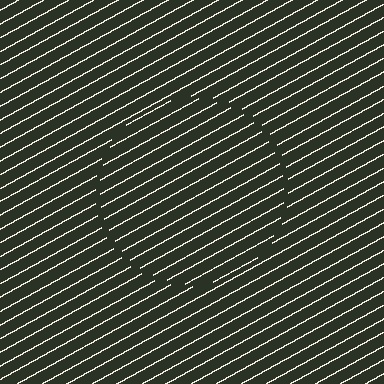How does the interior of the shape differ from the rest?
The interior of the shape contains the same grating, shifted by half a period — the contour is defined by the phase discontinuity where line-ends from the inner and outer gratings abut.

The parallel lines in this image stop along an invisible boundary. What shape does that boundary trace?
An illusory circle. The interior of the shape contains the same grating, shifted by half a period — the contour is defined by the phase discontinuity where line-ends from the inner and outer gratings abut.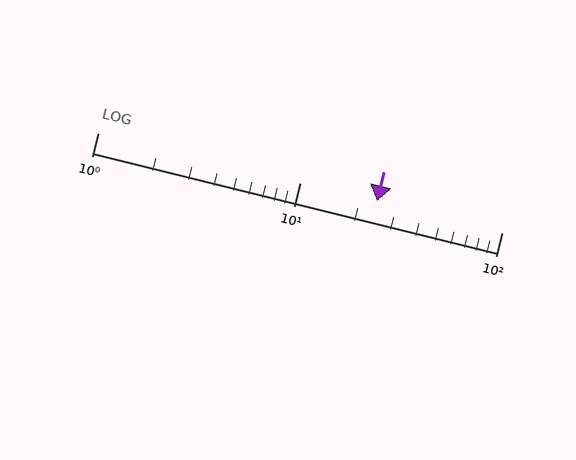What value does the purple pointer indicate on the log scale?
The pointer indicates approximately 24.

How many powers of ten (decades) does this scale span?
The scale spans 2 decades, from 1 to 100.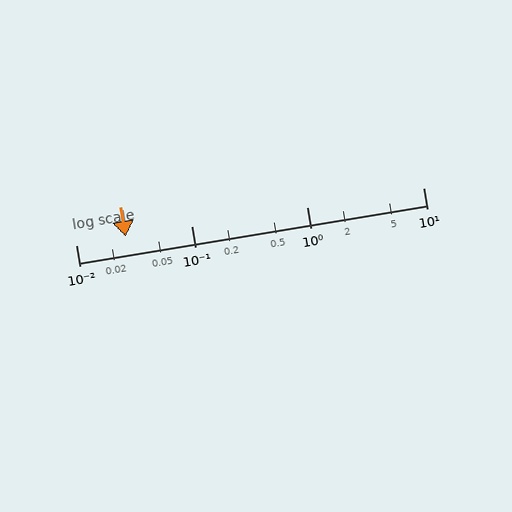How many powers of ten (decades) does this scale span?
The scale spans 3 decades, from 0.01 to 10.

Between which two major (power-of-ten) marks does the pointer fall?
The pointer is between 0.01 and 0.1.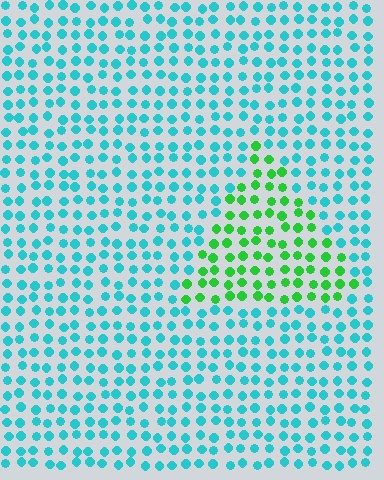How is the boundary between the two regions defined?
The boundary is defined purely by a slight shift in hue (about 56 degrees). Spacing, size, and orientation are identical on both sides.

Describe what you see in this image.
The image is filled with small cyan elements in a uniform arrangement. A triangle-shaped region is visible where the elements are tinted to a slightly different hue, forming a subtle color boundary.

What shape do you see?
I see a triangle.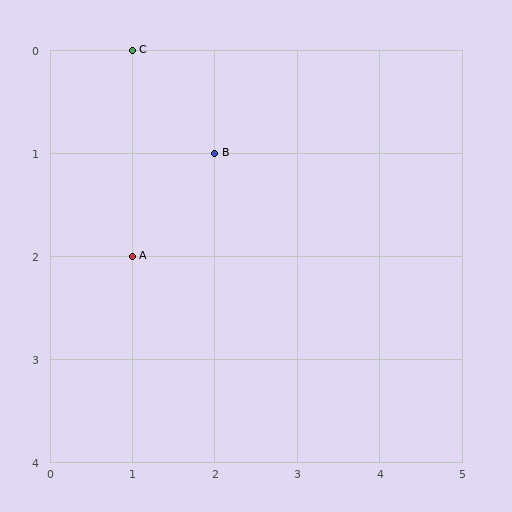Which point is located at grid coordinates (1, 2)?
Point A is at (1, 2).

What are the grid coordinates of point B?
Point B is at grid coordinates (2, 1).